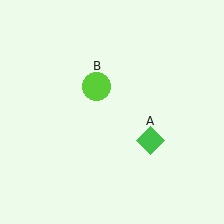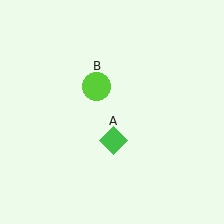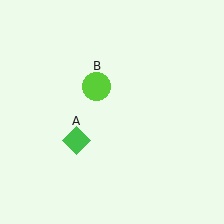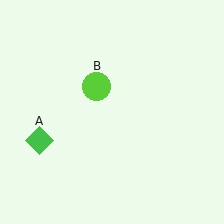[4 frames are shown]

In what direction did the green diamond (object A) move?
The green diamond (object A) moved left.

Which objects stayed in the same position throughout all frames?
Lime circle (object B) remained stationary.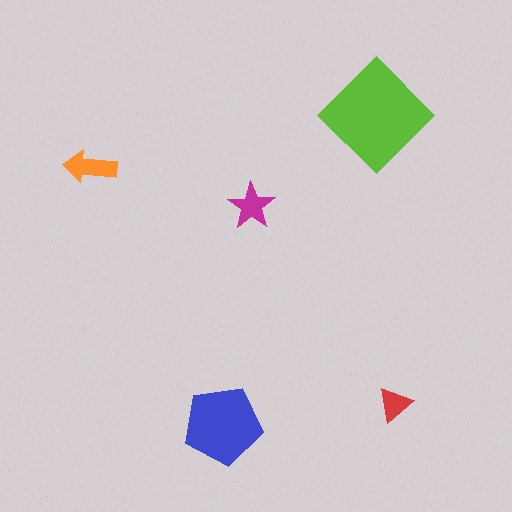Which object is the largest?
The lime diamond.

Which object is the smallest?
The red triangle.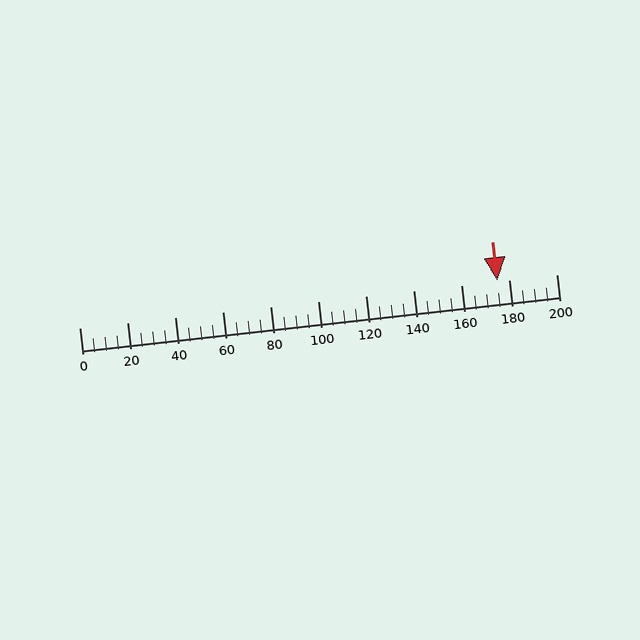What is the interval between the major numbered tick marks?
The major tick marks are spaced 20 units apart.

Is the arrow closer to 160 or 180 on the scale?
The arrow is closer to 180.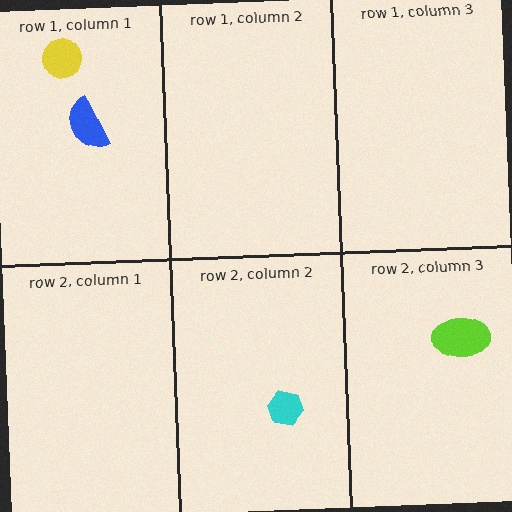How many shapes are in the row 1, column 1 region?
2.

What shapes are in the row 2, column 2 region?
The cyan hexagon.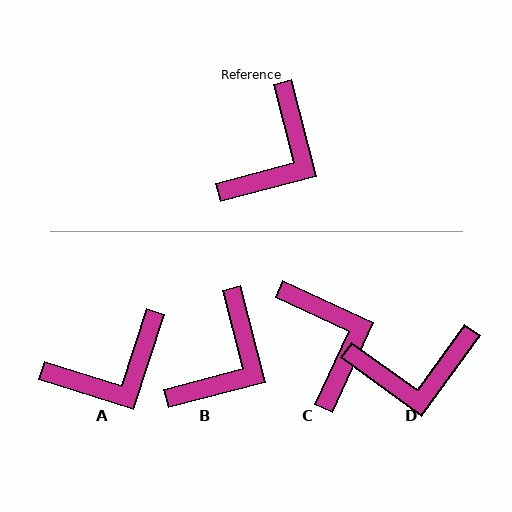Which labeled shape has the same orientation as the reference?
B.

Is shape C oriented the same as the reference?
No, it is off by about 51 degrees.